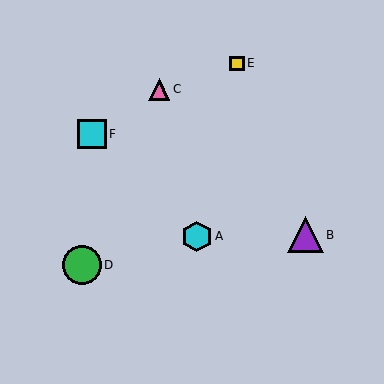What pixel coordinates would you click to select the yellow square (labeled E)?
Click at (237, 63) to select the yellow square E.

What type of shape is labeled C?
Shape C is a pink triangle.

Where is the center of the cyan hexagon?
The center of the cyan hexagon is at (197, 236).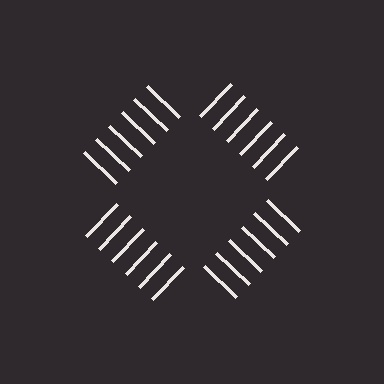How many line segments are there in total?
24 — 6 along each of the 4 edges.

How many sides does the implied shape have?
4 sides — the line-ends trace a square.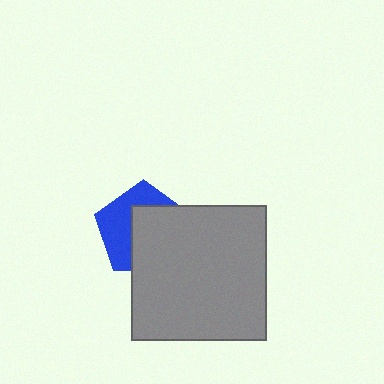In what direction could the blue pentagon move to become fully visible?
The blue pentagon could move toward the upper-left. That would shift it out from behind the gray square entirely.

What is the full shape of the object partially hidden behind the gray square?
The partially hidden object is a blue pentagon.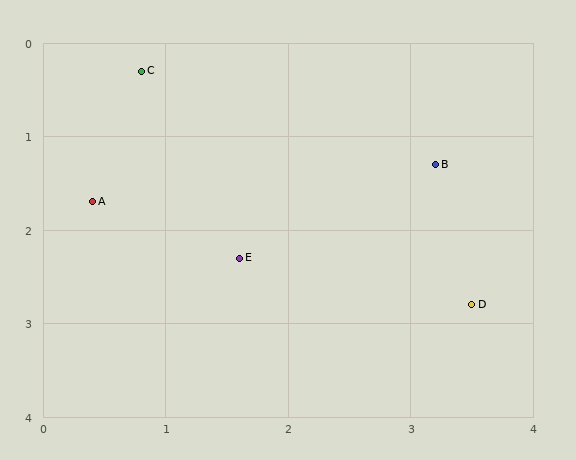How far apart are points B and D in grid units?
Points B and D are about 1.5 grid units apart.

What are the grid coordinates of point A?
Point A is at approximately (0.4, 1.7).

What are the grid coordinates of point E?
Point E is at approximately (1.6, 2.3).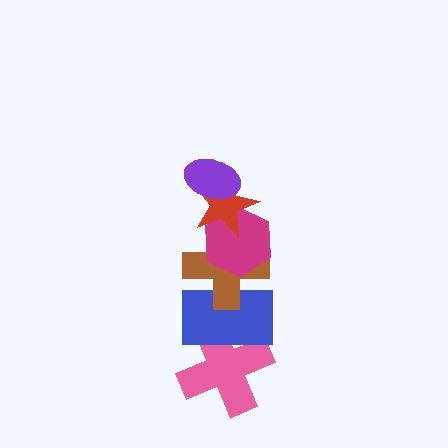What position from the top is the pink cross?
The pink cross is 6th from the top.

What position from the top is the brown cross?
The brown cross is 4th from the top.